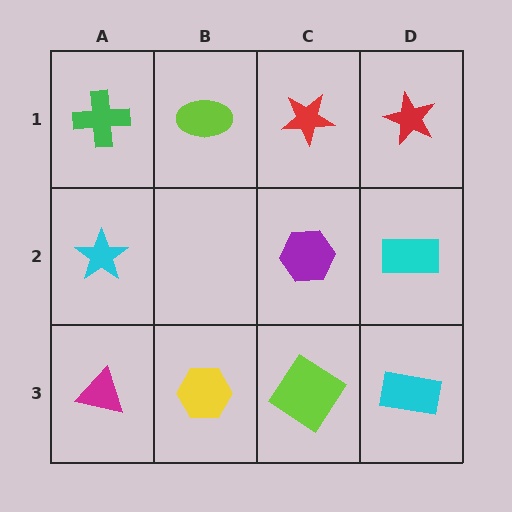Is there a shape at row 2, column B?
No, that cell is empty.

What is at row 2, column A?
A cyan star.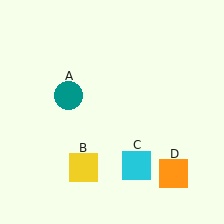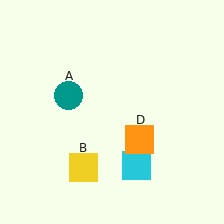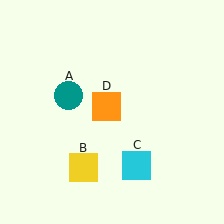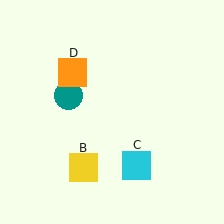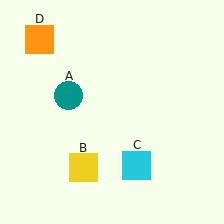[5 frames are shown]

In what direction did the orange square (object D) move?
The orange square (object D) moved up and to the left.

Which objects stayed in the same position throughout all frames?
Teal circle (object A) and yellow square (object B) and cyan square (object C) remained stationary.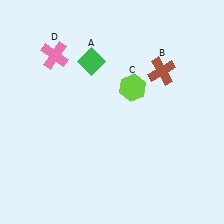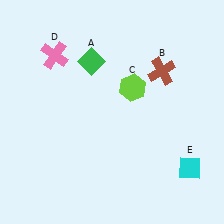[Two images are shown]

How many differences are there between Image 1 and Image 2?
There is 1 difference between the two images.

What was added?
A cyan diamond (E) was added in Image 2.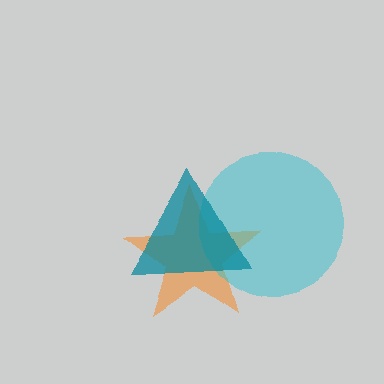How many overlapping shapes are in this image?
There are 3 overlapping shapes in the image.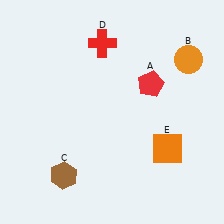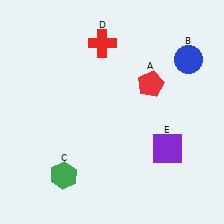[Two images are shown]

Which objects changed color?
B changed from orange to blue. C changed from brown to green. E changed from orange to purple.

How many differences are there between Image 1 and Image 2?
There are 3 differences between the two images.